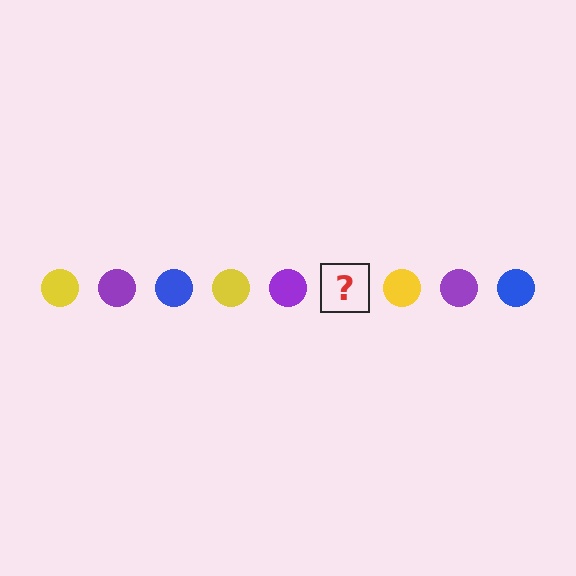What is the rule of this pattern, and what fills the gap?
The rule is that the pattern cycles through yellow, purple, blue circles. The gap should be filled with a blue circle.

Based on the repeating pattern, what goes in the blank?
The blank should be a blue circle.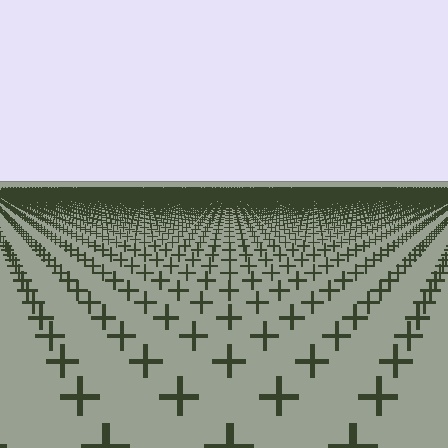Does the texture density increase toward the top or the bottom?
Density increases toward the top.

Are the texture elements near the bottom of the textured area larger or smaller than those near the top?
Larger. Near the bottom, elements are closer to the viewer and appear at a bigger on-screen size.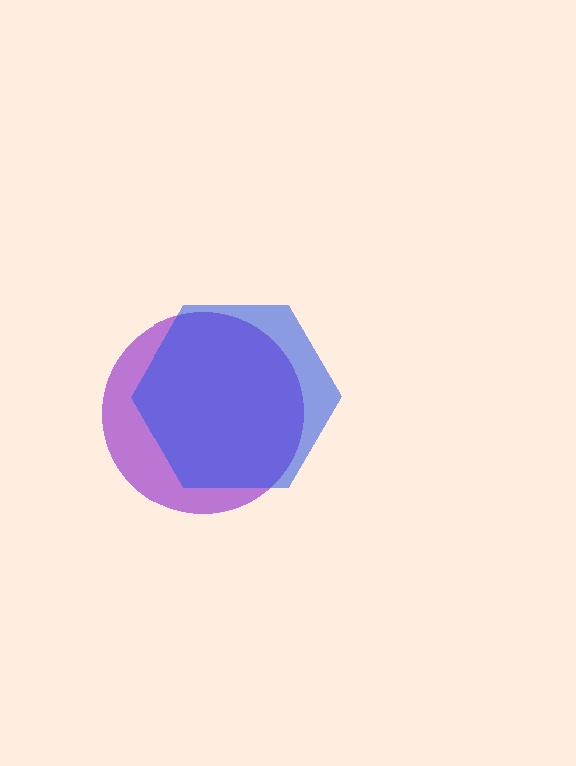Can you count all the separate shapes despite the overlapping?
Yes, there are 2 separate shapes.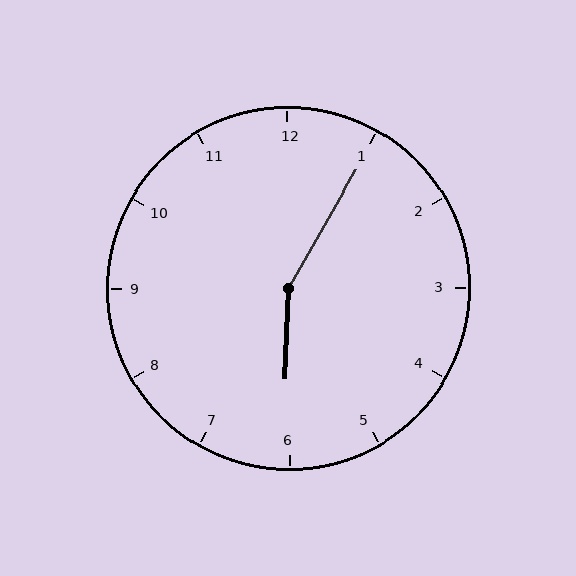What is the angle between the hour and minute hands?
Approximately 152 degrees.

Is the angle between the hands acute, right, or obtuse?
It is obtuse.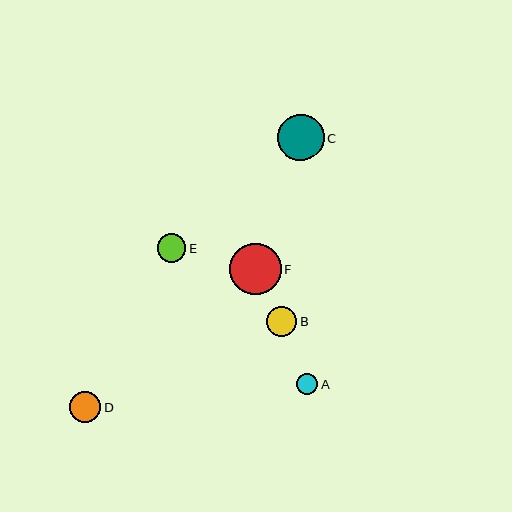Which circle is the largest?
Circle F is the largest with a size of approximately 51 pixels.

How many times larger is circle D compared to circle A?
Circle D is approximately 1.5 times the size of circle A.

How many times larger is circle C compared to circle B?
Circle C is approximately 1.5 times the size of circle B.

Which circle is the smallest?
Circle A is the smallest with a size of approximately 21 pixels.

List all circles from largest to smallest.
From largest to smallest: F, C, D, B, E, A.